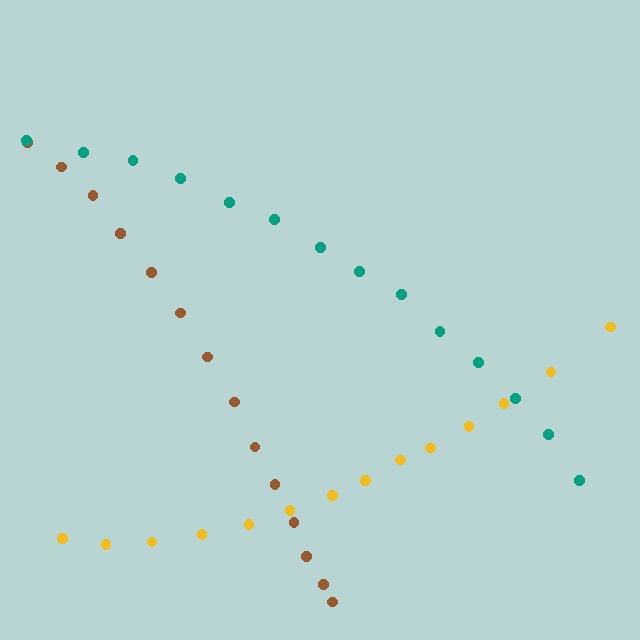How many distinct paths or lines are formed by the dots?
There are 3 distinct paths.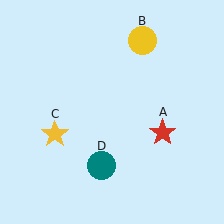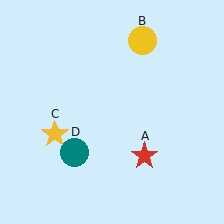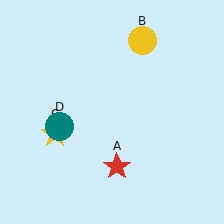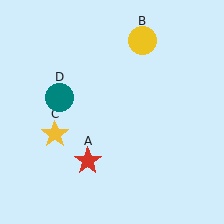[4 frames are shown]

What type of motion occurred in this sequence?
The red star (object A), teal circle (object D) rotated clockwise around the center of the scene.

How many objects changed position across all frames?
2 objects changed position: red star (object A), teal circle (object D).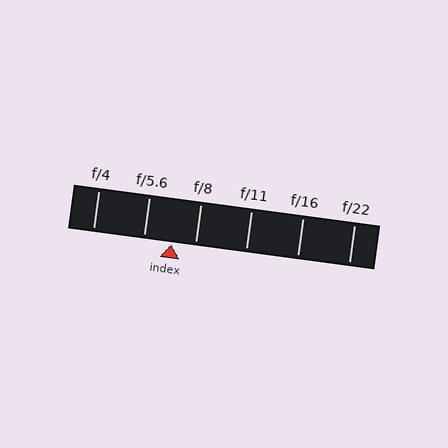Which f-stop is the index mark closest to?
The index mark is closest to f/8.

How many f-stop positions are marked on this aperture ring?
There are 6 f-stop positions marked.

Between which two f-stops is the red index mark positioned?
The index mark is between f/5.6 and f/8.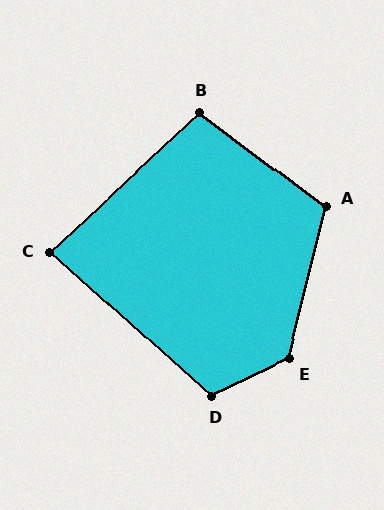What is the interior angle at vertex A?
Approximately 113 degrees (obtuse).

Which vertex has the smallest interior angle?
C, at approximately 84 degrees.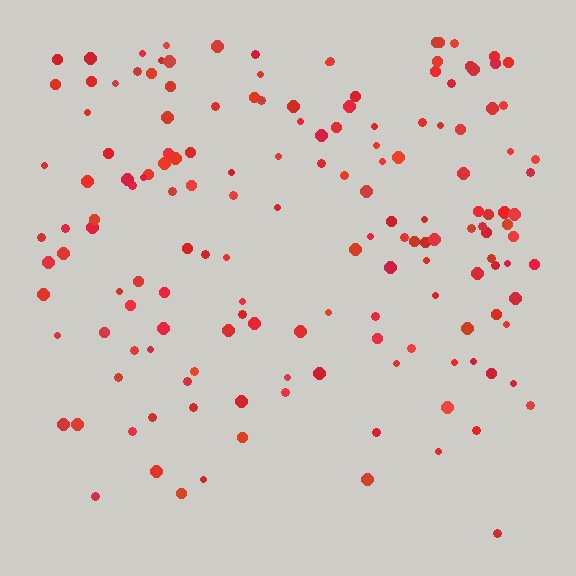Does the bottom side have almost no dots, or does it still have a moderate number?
Still a moderate number, just noticeably fewer than the top.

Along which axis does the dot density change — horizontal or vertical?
Vertical.